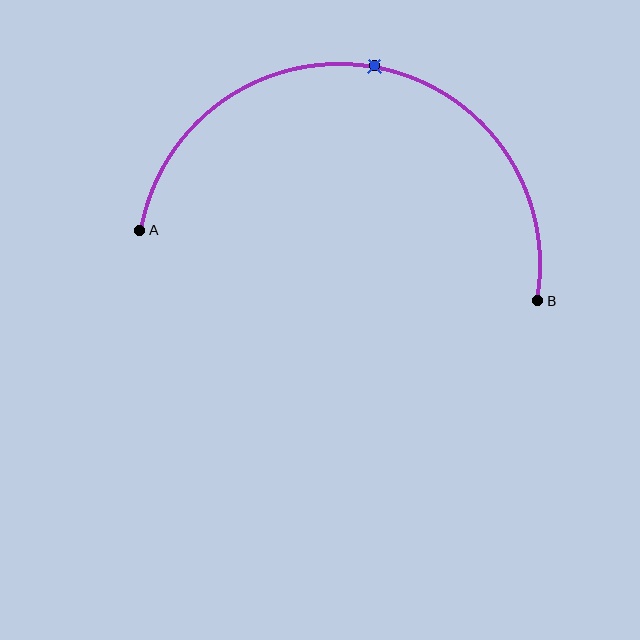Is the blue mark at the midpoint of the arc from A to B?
Yes. The blue mark lies on the arc at equal arc-length from both A and B — it is the arc midpoint.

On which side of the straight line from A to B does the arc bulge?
The arc bulges above the straight line connecting A and B.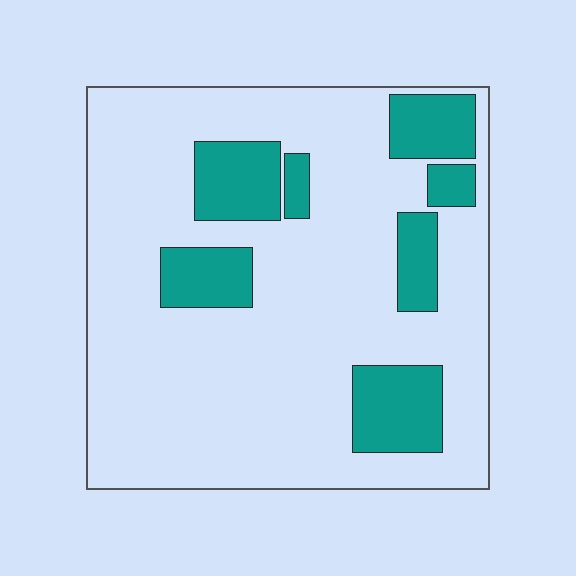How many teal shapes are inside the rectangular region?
7.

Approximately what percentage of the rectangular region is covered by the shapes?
Approximately 20%.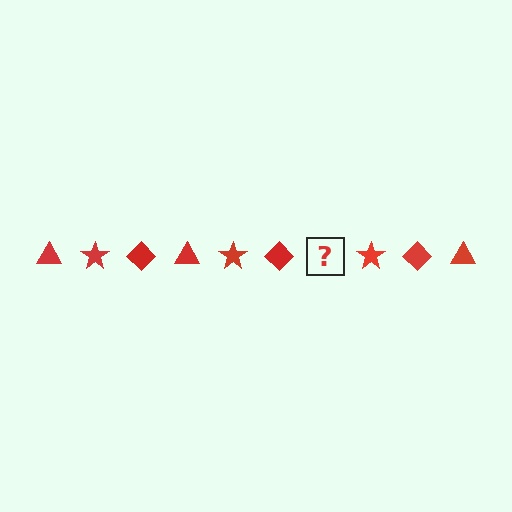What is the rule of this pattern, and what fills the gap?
The rule is that the pattern cycles through triangle, star, diamond shapes in red. The gap should be filled with a red triangle.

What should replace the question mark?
The question mark should be replaced with a red triangle.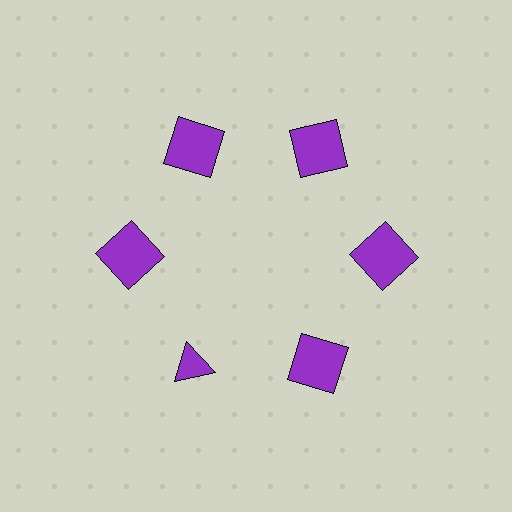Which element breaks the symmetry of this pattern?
The purple triangle at roughly the 7 o'clock position breaks the symmetry. All other shapes are purple squares.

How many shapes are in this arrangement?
There are 6 shapes arranged in a ring pattern.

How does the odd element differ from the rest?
It has a different shape: triangle instead of square.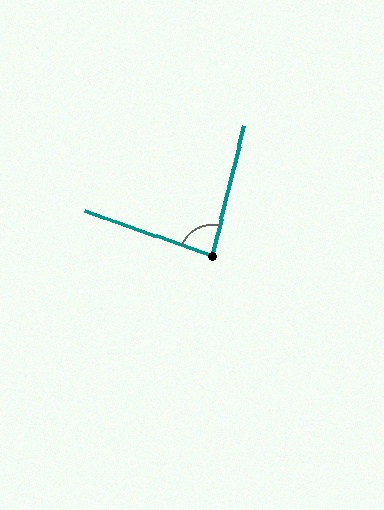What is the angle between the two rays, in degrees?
Approximately 85 degrees.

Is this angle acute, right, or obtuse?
It is acute.